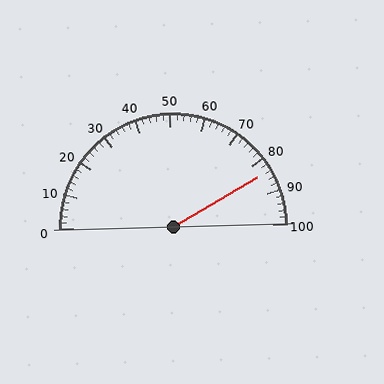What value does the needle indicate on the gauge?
The needle indicates approximately 84.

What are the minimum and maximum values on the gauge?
The gauge ranges from 0 to 100.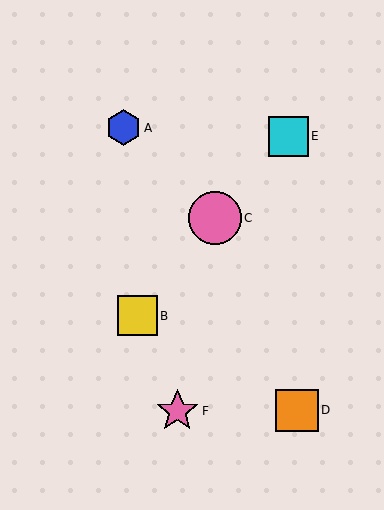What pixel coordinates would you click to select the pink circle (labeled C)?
Click at (215, 218) to select the pink circle C.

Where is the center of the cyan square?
The center of the cyan square is at (288, 136).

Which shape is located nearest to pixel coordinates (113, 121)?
The blue hexagon (labeled A) at (123, 128) is nearest to that location.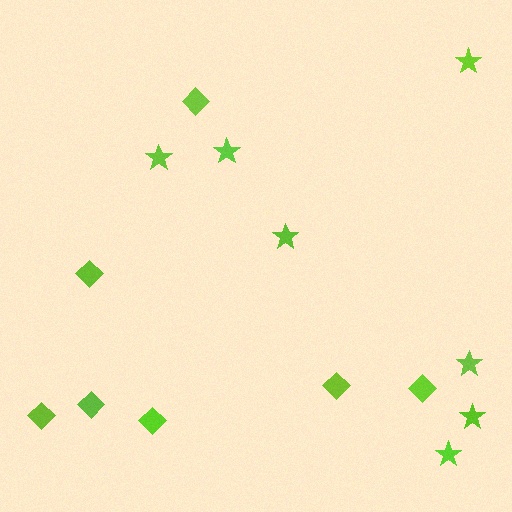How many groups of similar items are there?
There are 2 groups: one group of diamonds (7) and one group of stars (7).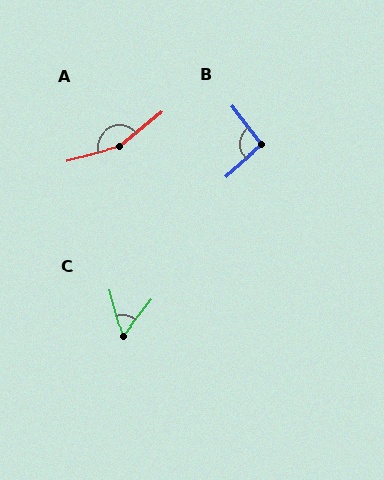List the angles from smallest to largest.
C (52°), B (94°), A (155°).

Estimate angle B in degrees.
Approximately 94 degrees.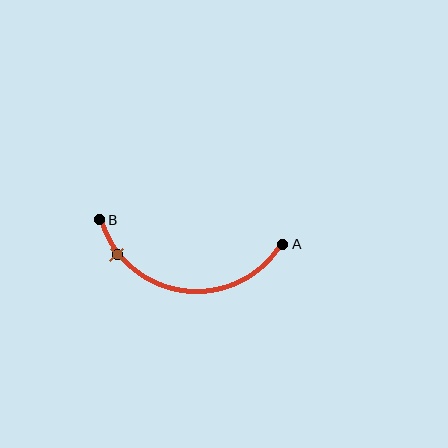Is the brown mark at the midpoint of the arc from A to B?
No. The brown mark lies on the arc but is closer to endpoint B. The arc midpoint would be at the point on the curve equidistant along the arc from both A and B.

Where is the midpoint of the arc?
The arc midpoint is the point on the curve farthest from the straight line joining A and B. It sits below that line.